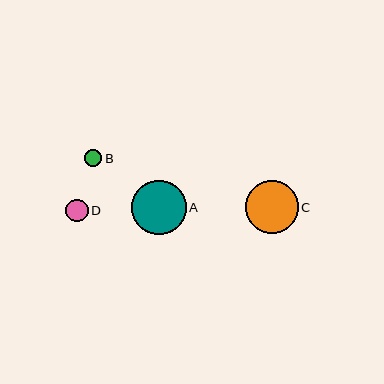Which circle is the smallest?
Circle B is the smallest with a size of approximately 18 pixels.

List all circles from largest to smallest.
From largest to smallest: A, C, D, B.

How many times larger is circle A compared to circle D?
Circle A is approximately 2.4 times the size of circle D.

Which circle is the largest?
Circle A is the largest with a size of approximately 55 pixels.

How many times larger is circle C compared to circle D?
Circle C is approximately 2.4 times the size of circle D.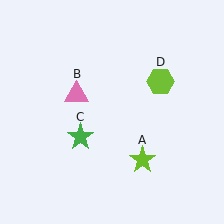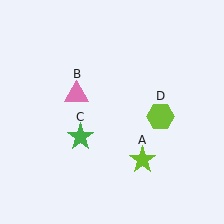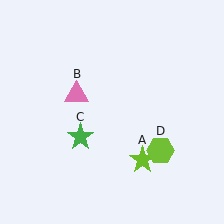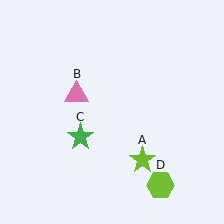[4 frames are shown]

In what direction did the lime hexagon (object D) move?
The lime hexagon (object D) moved down.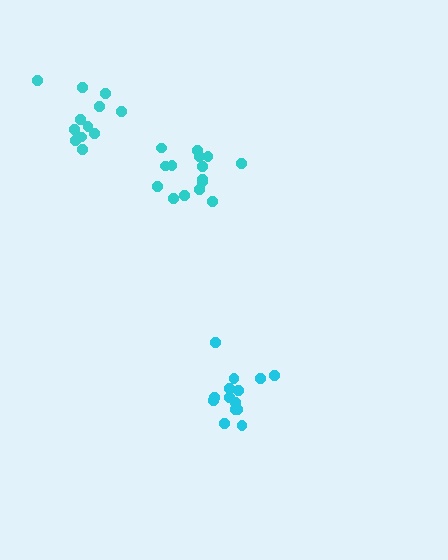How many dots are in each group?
Group 1: 15 dots, Group 2: 14 dots, Group 3: 12 dots (41 total).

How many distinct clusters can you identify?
There are 3 distinct clusters.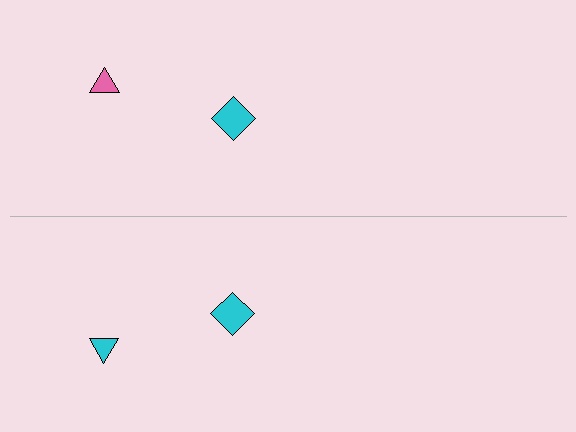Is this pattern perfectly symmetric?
No, the pattern is not perfectly symmetric. The cyan triangle on the bottom side breaks the symmetry — its mirror counterpart is pink.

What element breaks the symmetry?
The cyan triangle on the bottom side breaks the symmetry — its mirror counterpart is pink.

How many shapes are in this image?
There are 4 shapes in this image.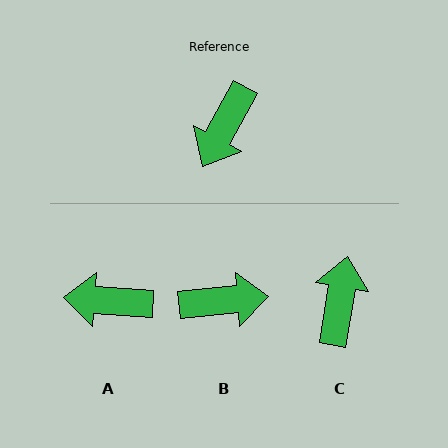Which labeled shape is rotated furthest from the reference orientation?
C, about 161 degrees away.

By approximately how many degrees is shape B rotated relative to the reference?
Approximately 124 degrees counter-clockwise.